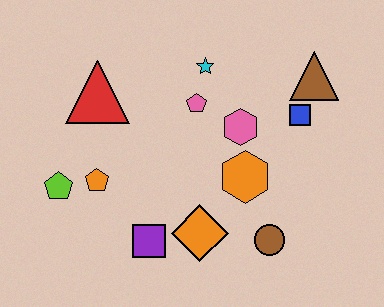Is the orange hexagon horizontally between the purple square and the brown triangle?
Yes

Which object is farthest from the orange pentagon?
The brown triangle is farthest from the orange pentagon.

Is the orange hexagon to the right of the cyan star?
Yes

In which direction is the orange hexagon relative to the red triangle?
The orange hexagon is to the right of the red triangle.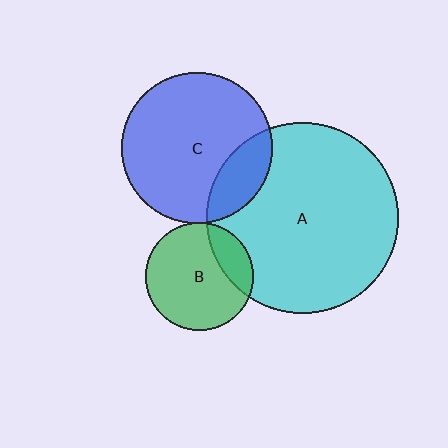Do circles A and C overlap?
Yes.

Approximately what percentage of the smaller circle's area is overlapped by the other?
Approximately 20%.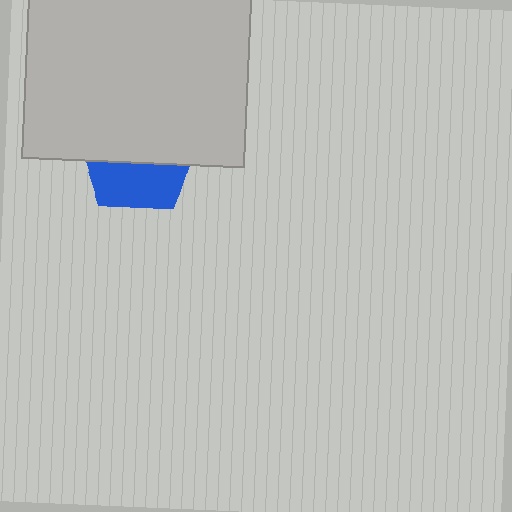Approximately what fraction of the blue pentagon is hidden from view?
Roughly 60% of the blue pentagon is hidden behind the light gray rectangle.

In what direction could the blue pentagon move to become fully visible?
The blue pentagon could move down. That would shift it out from behind the light gray rectangle entirely.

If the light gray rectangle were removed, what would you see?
You would see the complete blue pentagon.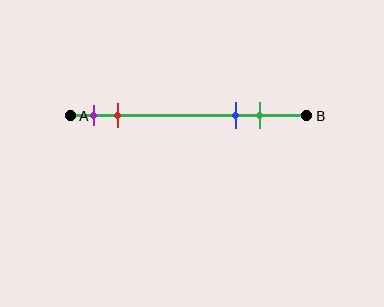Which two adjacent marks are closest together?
The purple and red marks are the closest adjacent pair.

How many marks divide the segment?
There are 4 marks dividing the segment.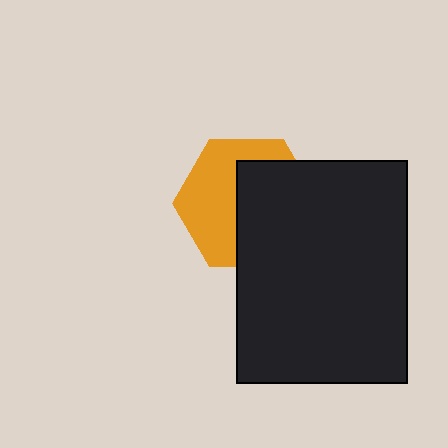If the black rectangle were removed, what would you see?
You would see the complete orange hexagon.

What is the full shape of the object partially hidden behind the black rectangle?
The partially hidden object is an orange hexagon.